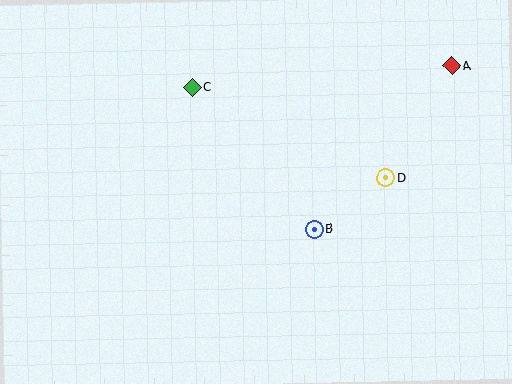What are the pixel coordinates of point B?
Point B is at (314, 229).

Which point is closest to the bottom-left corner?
Point B is closest to the bottom-left corner.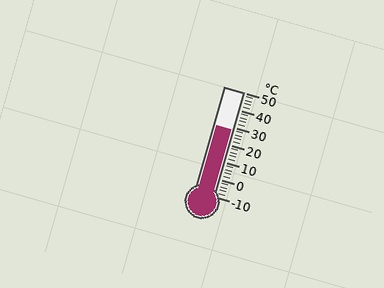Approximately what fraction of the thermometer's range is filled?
The thermometer is filled to approximately 65% of its range.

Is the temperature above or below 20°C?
The temperature is above 20°C.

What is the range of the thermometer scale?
The thermometer scale ranges from -10°C to 50°C.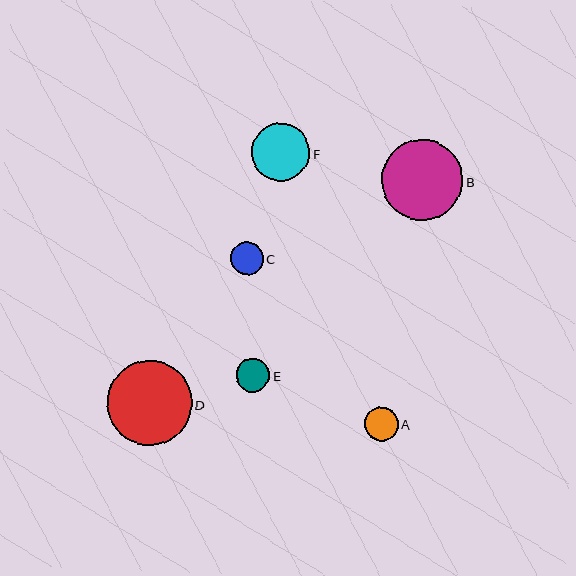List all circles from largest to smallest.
From largest to smallest: D, B, F, A, E, C.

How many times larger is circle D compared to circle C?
Circle D is approximately 2.6 times the size of circle C.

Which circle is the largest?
Circle D is the largest with a size of approximately 85 pixels.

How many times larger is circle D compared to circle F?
Circle D is approximately 1.5 times the size of circle F.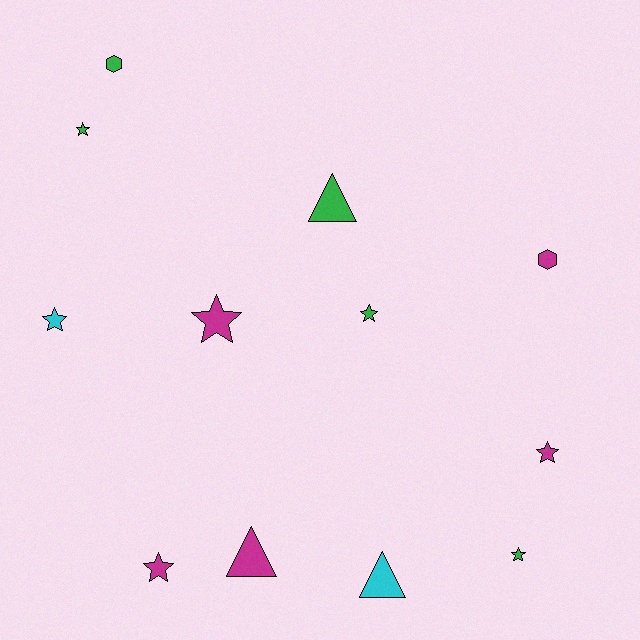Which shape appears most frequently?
Star, with 7 objects.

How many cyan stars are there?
There is 1 cyan star.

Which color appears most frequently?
Green, with 5 objects.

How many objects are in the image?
There are 12 objects.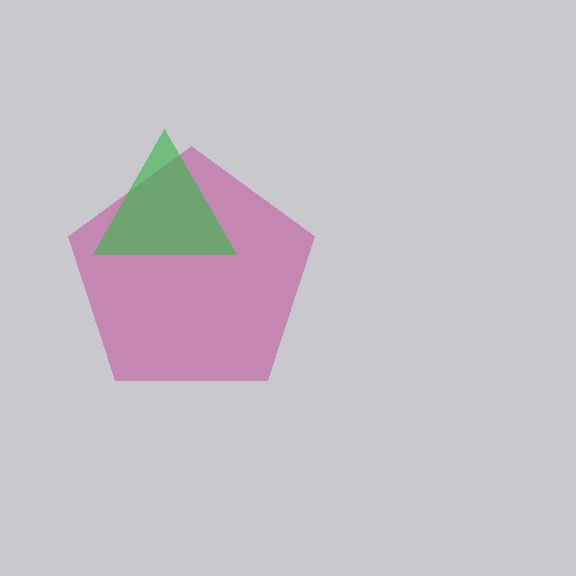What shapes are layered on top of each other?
The layered shapes are: a magenta pentagon, a green triangle.